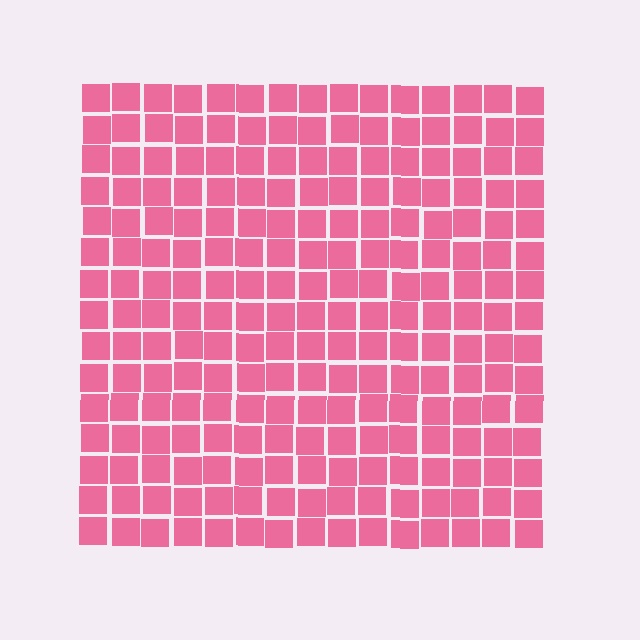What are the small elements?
The small elements are squares.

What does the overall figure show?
The overall figure shows a square.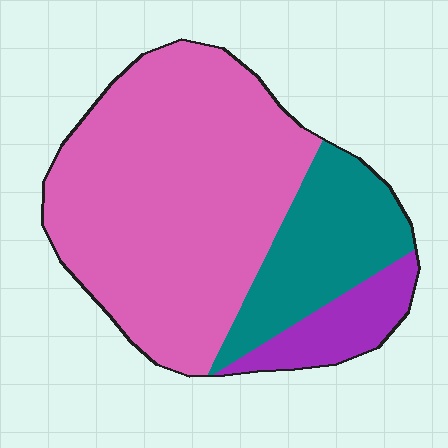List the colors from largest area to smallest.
From largest to smallest: pink, teal, purple.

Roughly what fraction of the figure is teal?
Teal covers around 20% of the figure.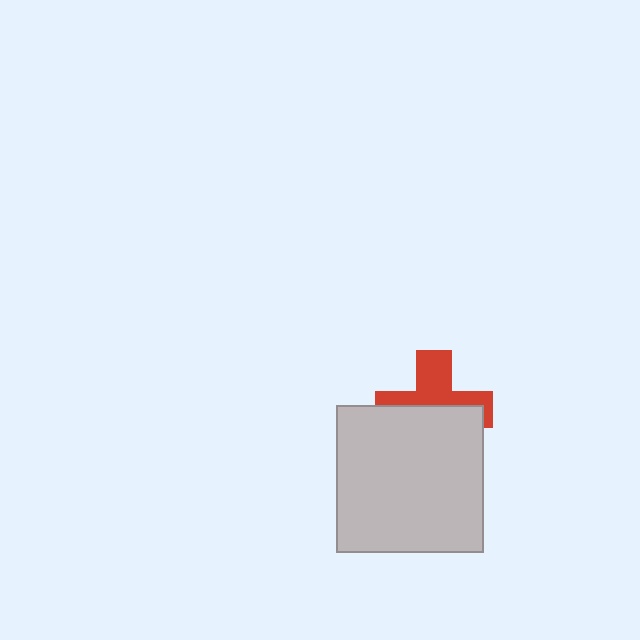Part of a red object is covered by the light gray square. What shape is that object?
It is a cross.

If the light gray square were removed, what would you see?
You would see the complete red cross.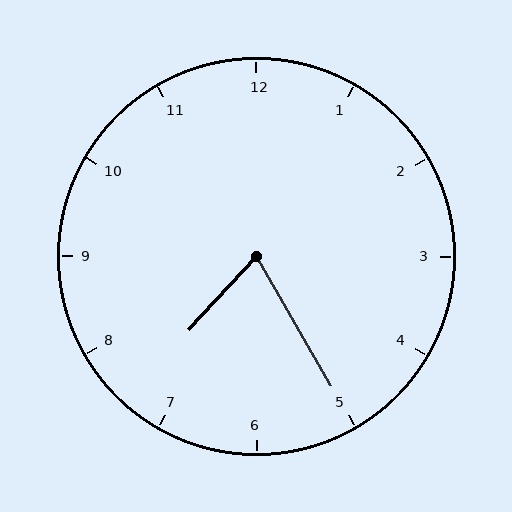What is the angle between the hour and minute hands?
Approximately 72 degrees.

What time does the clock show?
7:25.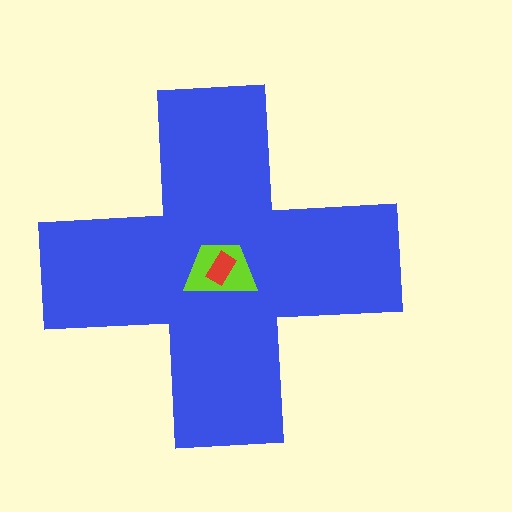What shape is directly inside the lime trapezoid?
The red rectangle.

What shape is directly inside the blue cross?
The lime trapezoid.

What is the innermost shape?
The red rectangle.